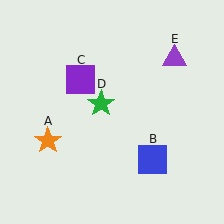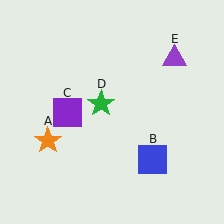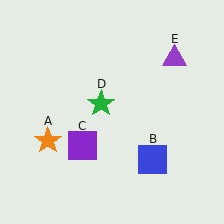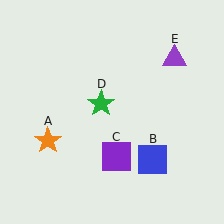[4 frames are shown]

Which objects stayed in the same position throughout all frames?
Orange star (object A) and blue square (object B) and green star (object D) and purple triangle (object E) remained stationary.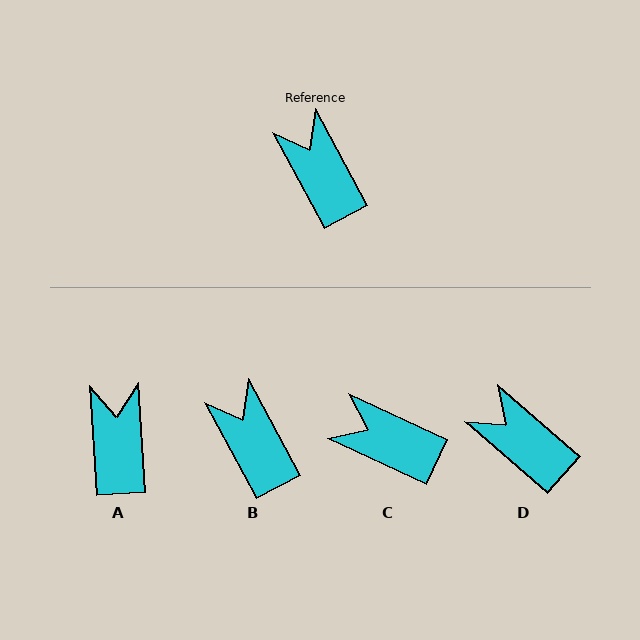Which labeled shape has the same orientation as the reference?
B.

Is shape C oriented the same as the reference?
No, it is off by about 37 degrees.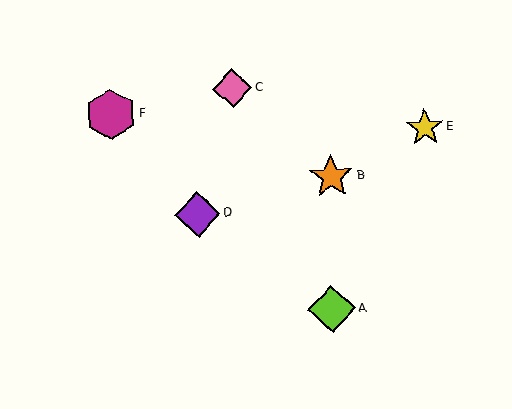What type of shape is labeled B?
Shape B is an orange star.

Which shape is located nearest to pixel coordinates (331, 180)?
The orange star (labeled B) at (331, 176) is nearest to that location.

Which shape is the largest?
The magenta hexagon (labeled F) is the largest.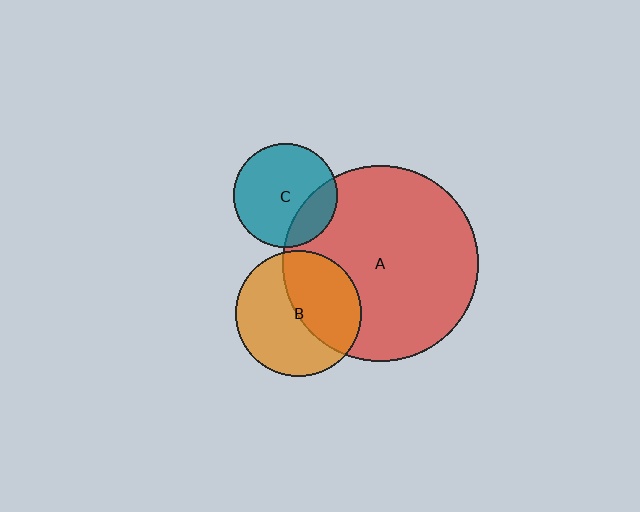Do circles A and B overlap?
Yes.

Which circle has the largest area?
Circle A (red).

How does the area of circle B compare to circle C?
Approximately 1.5 times.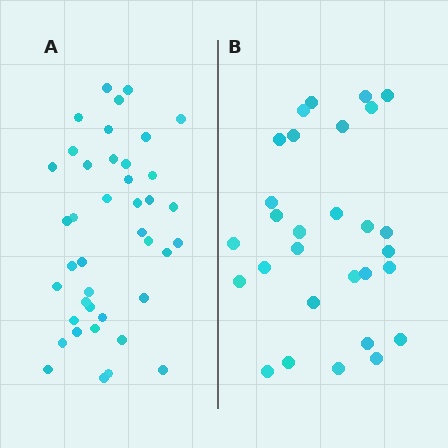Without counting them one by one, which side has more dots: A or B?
Region A (the left region) has more dots.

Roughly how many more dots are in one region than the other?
Region A has roughly 12 or so more dots than region B.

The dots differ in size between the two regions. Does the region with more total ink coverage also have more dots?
No. Region B has more total ink coverage because its dots are larger, but region A actually contains more individual dots. Total area can be misleading — the number of items is what matters here.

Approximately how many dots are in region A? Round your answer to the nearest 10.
About 40 dots. (The exact count is 41, which rounds to 40.)